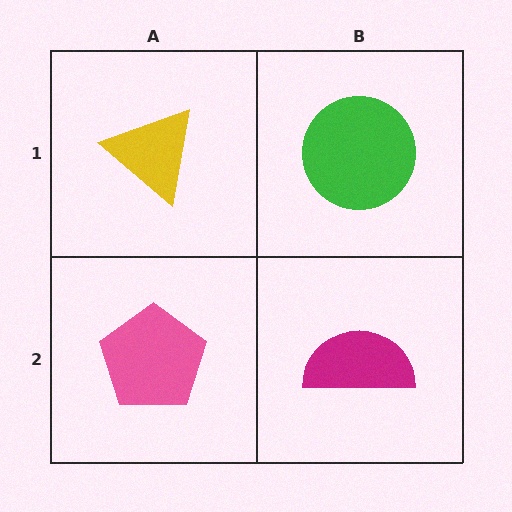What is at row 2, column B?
A magenta semicircle.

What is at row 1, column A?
A yellow triangle.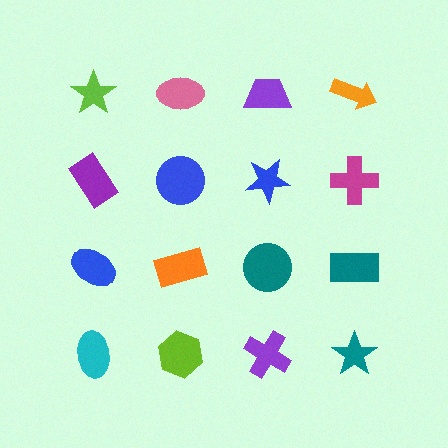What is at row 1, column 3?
A purple trapezoid.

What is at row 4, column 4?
A teal star.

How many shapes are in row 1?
4 shapes.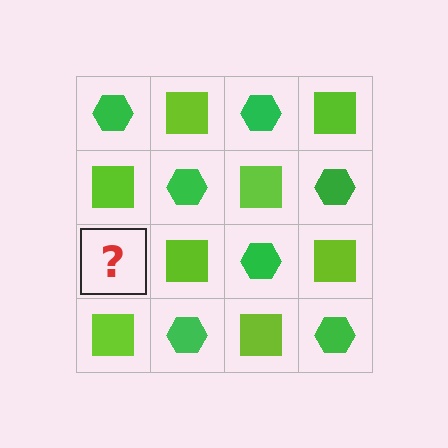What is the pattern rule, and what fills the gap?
The rule is that it alternates green hexagon and lime square in a checkerboard pattern. The gap should be filled with a green hexagon.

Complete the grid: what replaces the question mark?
The question mark should be replaced with a green hexagon.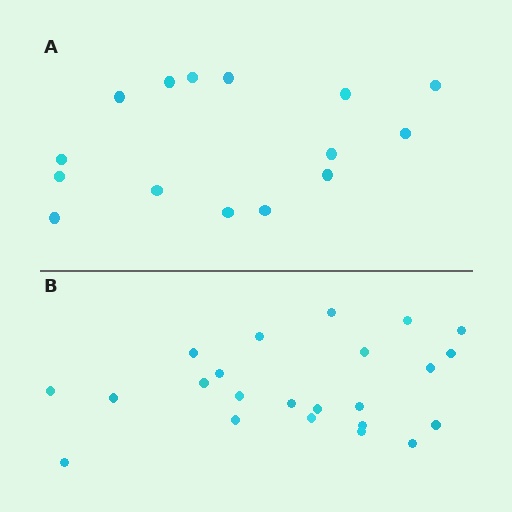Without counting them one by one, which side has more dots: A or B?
Region B (the bottom region) has more dots.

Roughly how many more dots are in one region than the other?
Region B has roughly 8 or so more dots than region A.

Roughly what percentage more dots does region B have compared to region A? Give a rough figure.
About 55% more.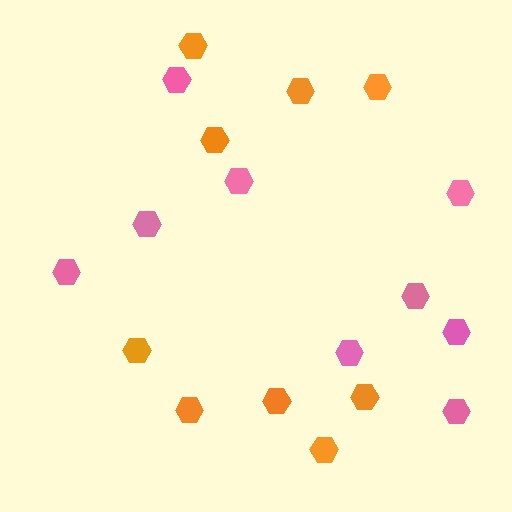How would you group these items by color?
There are 2 groups: one group of pink hexagons (9) and one group of orange hexagons (9).